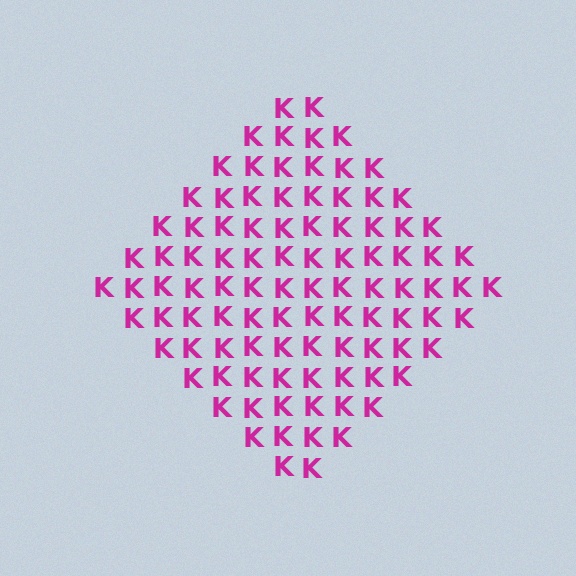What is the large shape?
The large shape is a diamond.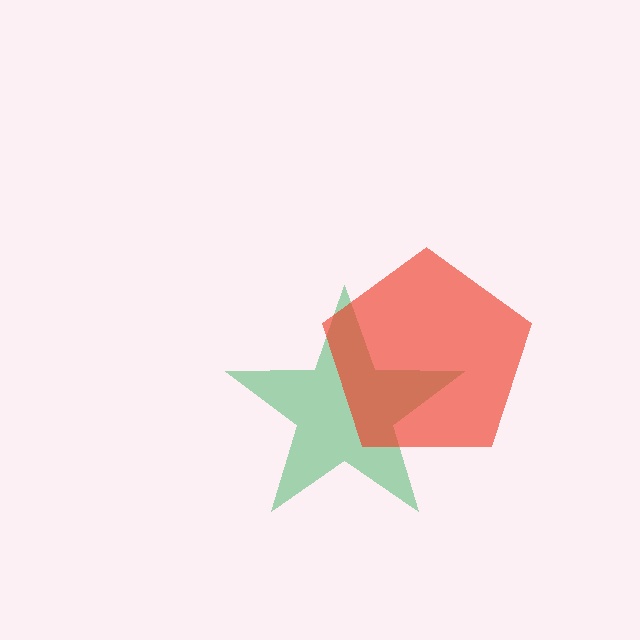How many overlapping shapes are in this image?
There are 2 overlapping shapes in the image.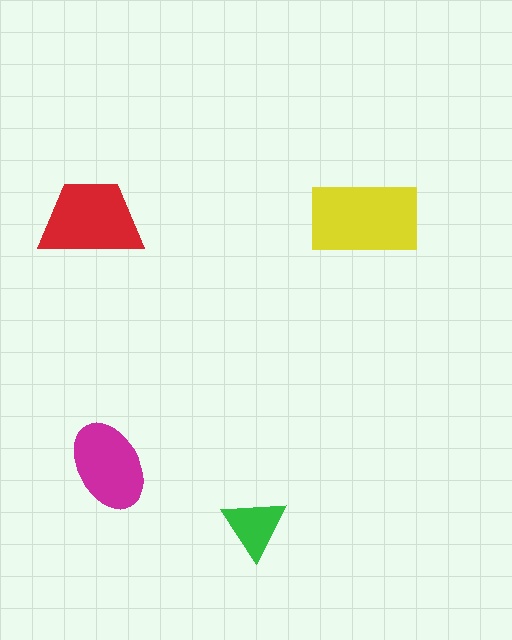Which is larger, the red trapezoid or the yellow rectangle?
The yellow rectangle.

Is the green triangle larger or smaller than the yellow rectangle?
Smaller.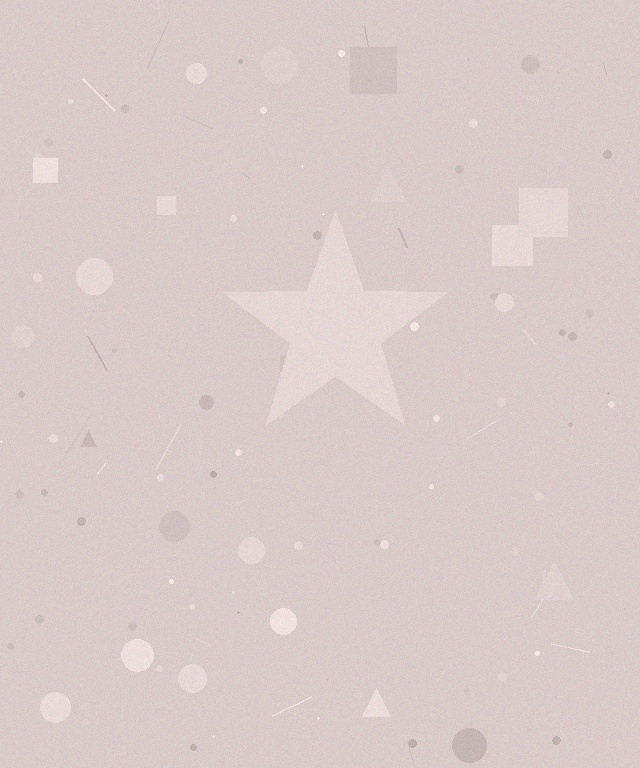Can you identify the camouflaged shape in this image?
The camouflaged shape is a star.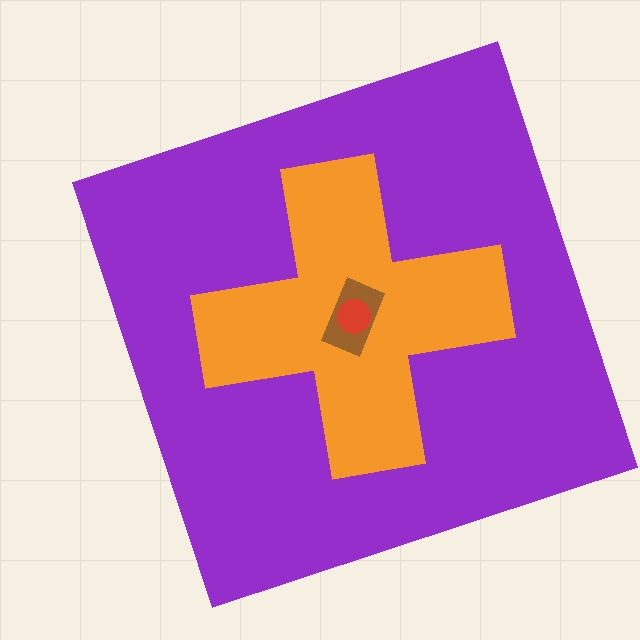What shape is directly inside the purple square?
The orange cross.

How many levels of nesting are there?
4.